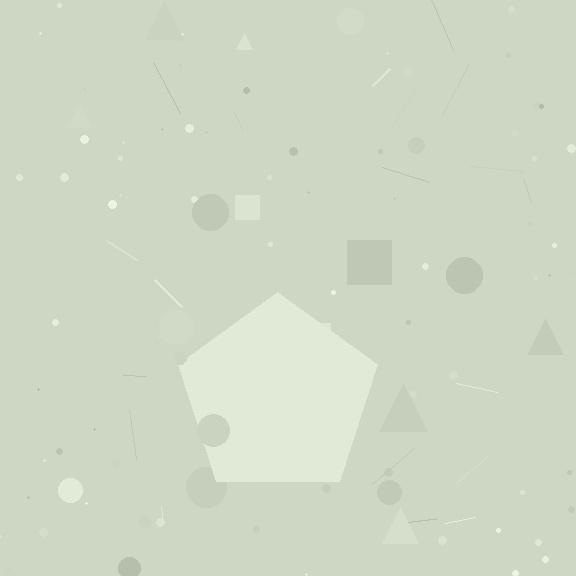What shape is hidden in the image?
A pentagon is hidden in the image.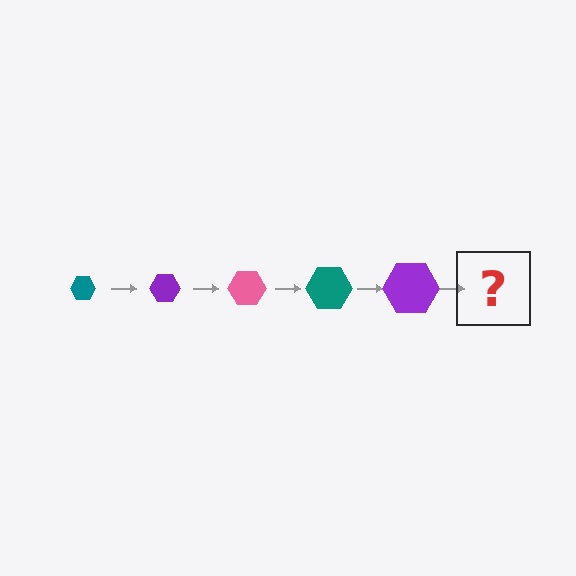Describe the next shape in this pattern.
It should be a pink hexagon, larger than the previous one.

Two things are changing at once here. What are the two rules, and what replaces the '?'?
The two rules are that the hexagon grows larger each step and the color cycles through teal, purple, and pink. The '?' should be a pink hexagon, larger than the previous one.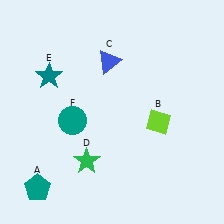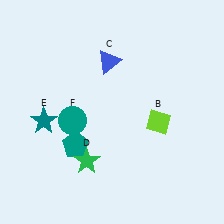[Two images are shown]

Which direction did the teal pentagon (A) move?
The teal pentagon (A) moved up.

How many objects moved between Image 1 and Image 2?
2 objects moved between the two images.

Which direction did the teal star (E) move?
The teal star (E) moved down.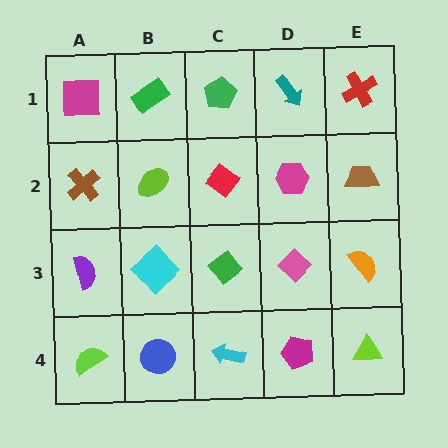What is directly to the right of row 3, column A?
A cyan diamond.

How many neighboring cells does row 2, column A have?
3.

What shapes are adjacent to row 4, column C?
A green diamond (row 3, column C), a blue circle (row 4, column B), a magenta pentagon (row 4, column D).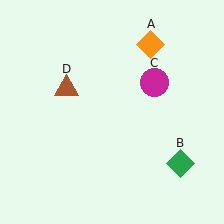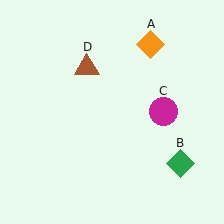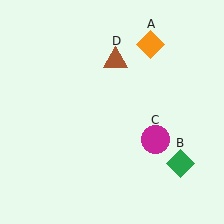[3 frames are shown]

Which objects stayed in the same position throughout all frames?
Orange diamond (object A) and green diamond (object B) remained stationary.